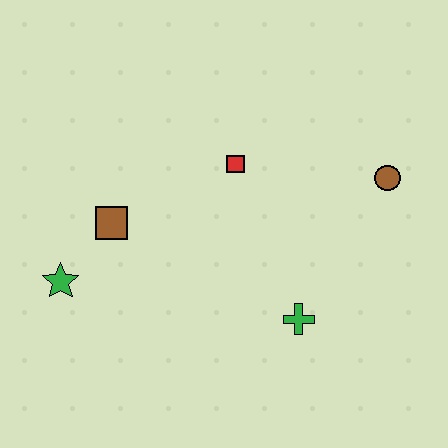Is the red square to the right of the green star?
Yes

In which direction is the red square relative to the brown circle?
The red square is to the left of the brown circle.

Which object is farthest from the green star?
The brown circle is farthest from the green star.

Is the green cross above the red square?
No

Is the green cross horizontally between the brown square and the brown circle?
Yes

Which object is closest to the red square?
The brown square is closest to the red square.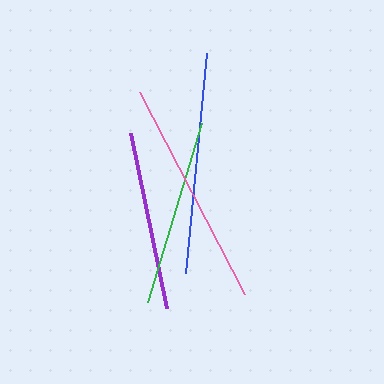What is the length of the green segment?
The green segment is approximately 187 pixels long.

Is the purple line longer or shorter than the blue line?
The blue line is longer than the purple line.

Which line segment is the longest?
The pink line is the longest at approximately 228 pixels.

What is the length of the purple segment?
The purple segment is approximately 179 pixels long.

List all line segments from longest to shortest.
From longest to shortest: pink, blue, green, purple.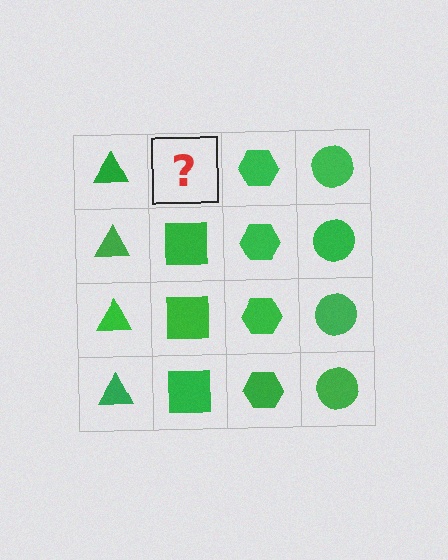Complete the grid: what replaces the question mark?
The question mark should be replaced with a green square.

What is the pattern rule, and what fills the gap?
The rule is that each column has a consistent shape. The gap should be filled with a green square.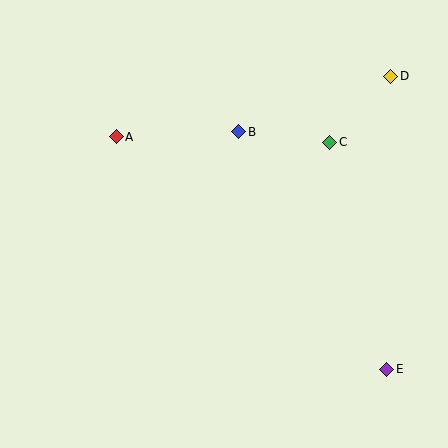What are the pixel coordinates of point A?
Point A is at (116, 137).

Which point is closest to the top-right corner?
Point D is closest to the top-right corner.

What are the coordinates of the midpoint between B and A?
The midpoint between B and A is at (178, 134).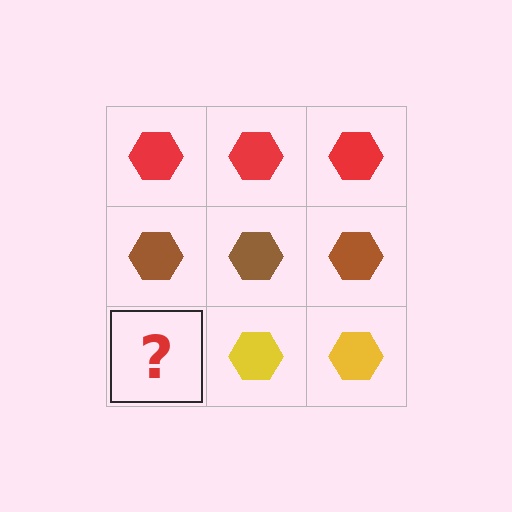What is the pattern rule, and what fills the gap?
The rule is that each row has a consistent color. The gap should be filled with a yellow hexagon.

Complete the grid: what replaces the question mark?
The question mark should be replaced with a yellow hexagon.